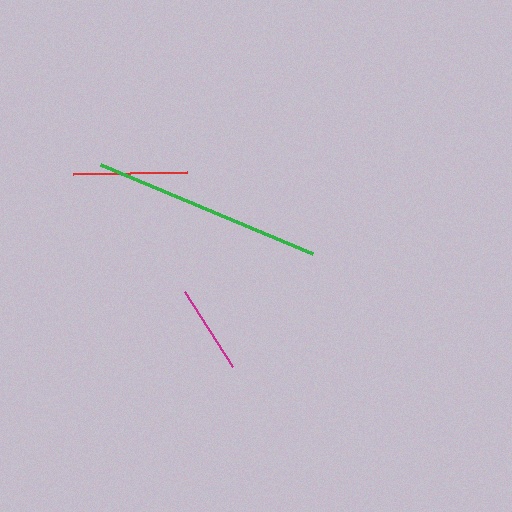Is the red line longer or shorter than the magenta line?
The red line is longer than the magenta line.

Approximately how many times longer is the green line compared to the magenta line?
The green line is approximately 2.6 times the length of the magenta line.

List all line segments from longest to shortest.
From longest to shortest: green, red, magenta.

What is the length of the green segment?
The green segment is approximately 230 pixels long.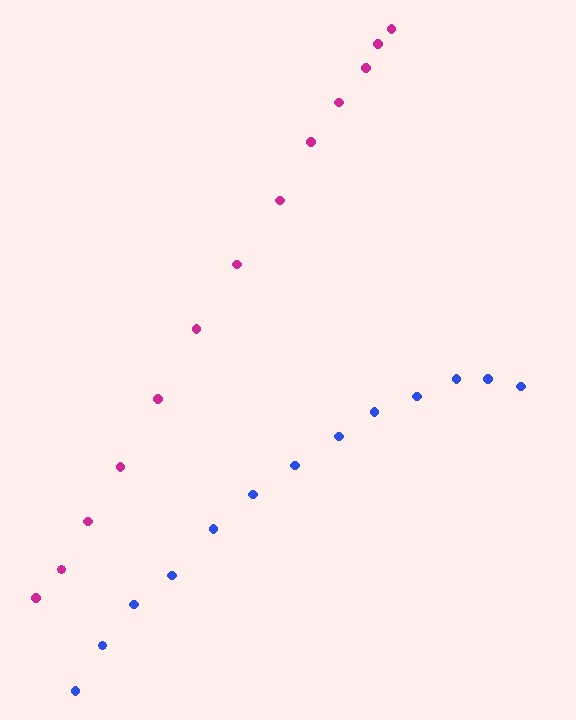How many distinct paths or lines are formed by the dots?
There are 2 distinct paths.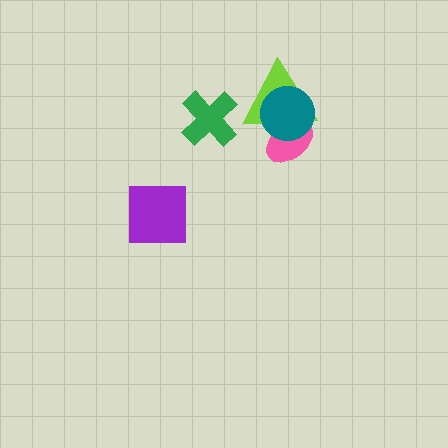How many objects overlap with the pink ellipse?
2 objects overlap with the pink ellipse.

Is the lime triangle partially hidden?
Yes, it is partially covered by another shape.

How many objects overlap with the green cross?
0 objects overlap with the green cross.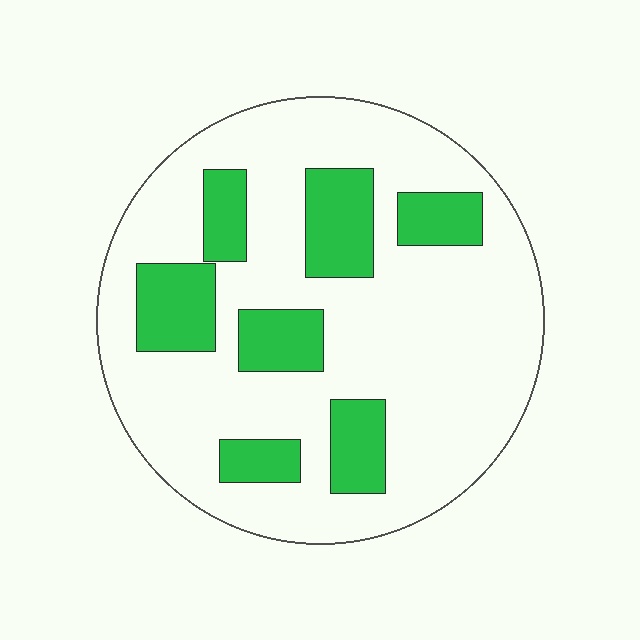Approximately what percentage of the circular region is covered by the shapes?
Approximately 25%.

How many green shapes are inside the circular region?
7.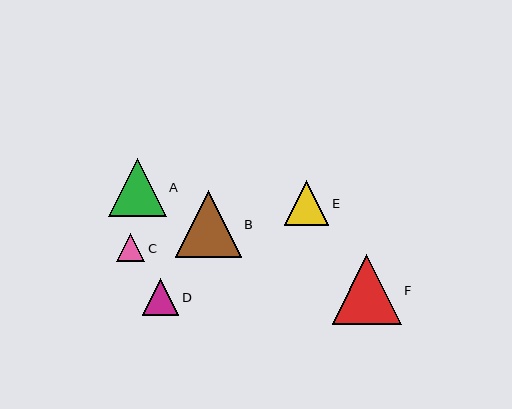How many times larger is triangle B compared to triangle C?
Triangle B is approximately 2.3 times the size of triangle C.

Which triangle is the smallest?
Triangle C is the smallest with a size of approximately 28 pixels.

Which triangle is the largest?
Triangle F is the largest with a size of approximately 69 pixels.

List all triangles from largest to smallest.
From largest to smallest: F, B, A, E, D, C.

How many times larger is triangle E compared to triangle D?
Triangle E is approximately 1.2 times the size of triangle D.